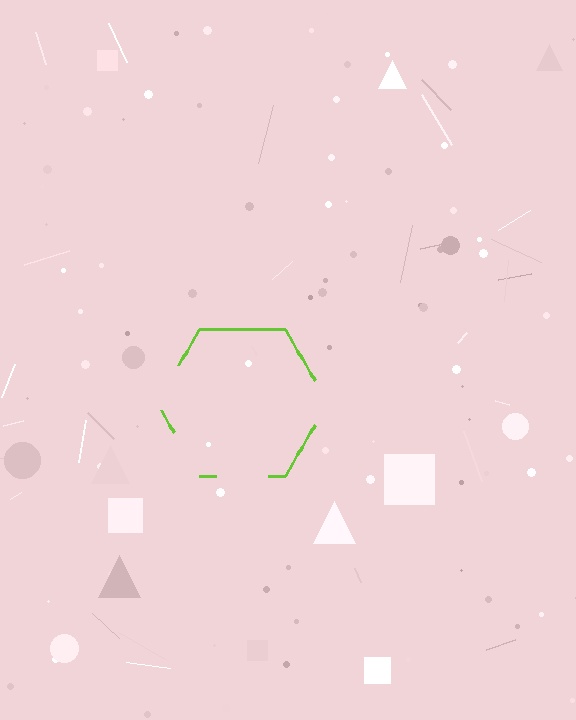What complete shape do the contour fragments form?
The contour fragments form a hexagon.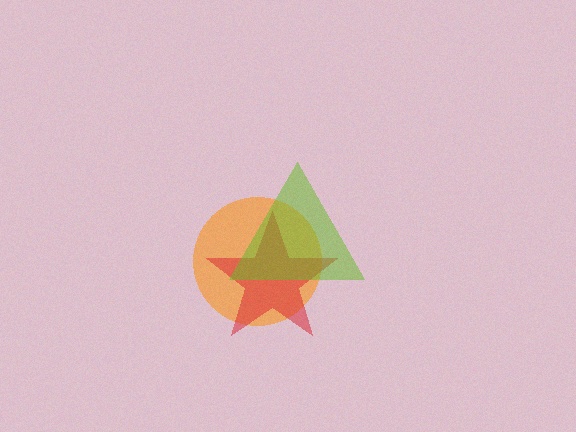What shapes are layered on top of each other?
The layered shapes are: an orange circle, a red star, a lime triangle.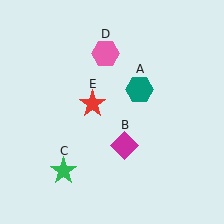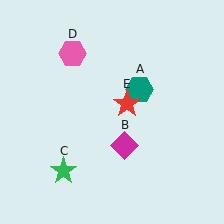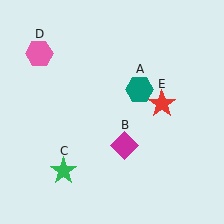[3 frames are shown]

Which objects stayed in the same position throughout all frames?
Teal hexagon (object A) and magenta diamond (object B) and green star (object C) remained stationary.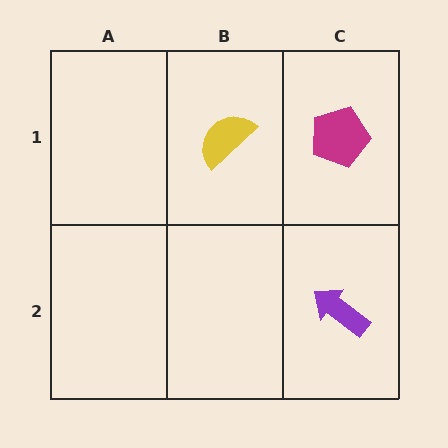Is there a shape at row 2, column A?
No, that cell is empty.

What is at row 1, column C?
A magenta pentagon.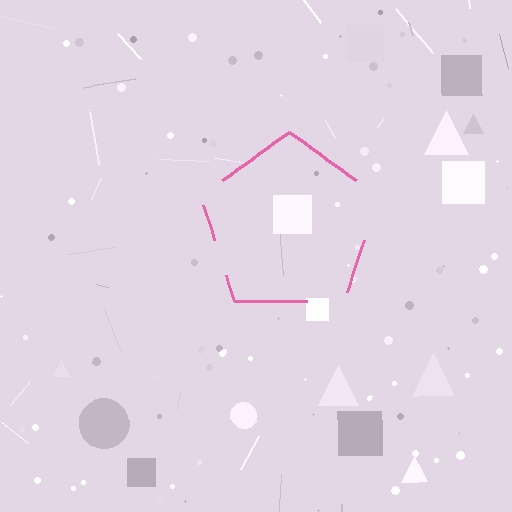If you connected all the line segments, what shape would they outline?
They would outline a pentagon.